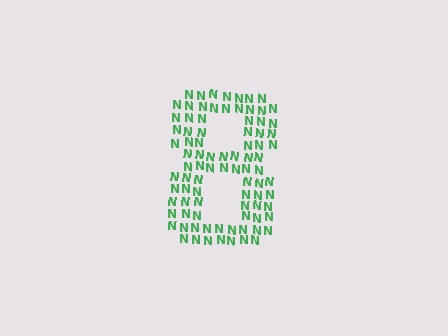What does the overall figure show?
The overall figure shows the digit 8.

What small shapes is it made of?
It is made of small letter N's.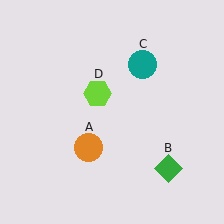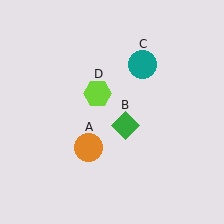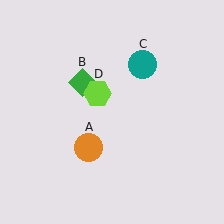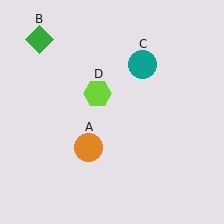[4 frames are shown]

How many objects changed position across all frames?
1 object changed position: green diamond (object B).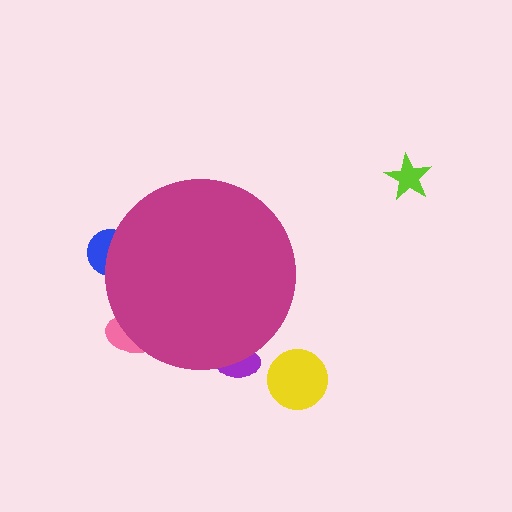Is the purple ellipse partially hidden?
Yes, the purple ellipse is partially hidden behind the magenta circle.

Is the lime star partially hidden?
No, the lime star is fully visible.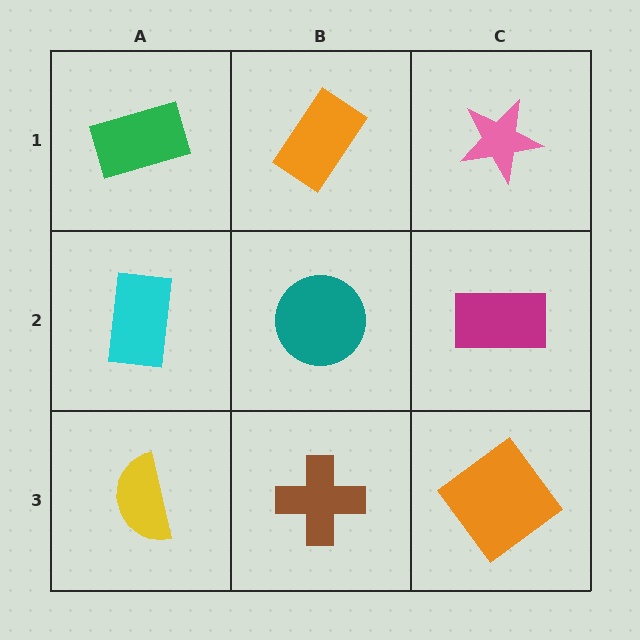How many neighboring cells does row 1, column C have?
2.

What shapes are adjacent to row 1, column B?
A teal circle (row 2, column B), a green rectangle (row 1, column A), a pink star (row 1, column C).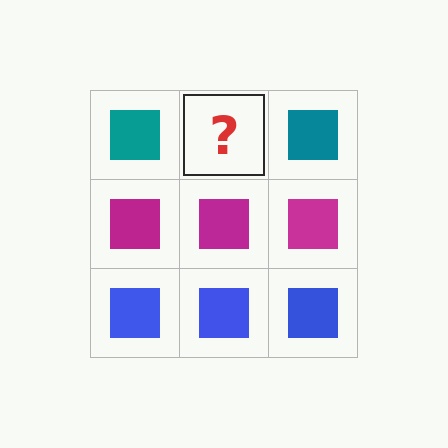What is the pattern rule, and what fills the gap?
The rule is that each row has a consistent color. The gap should be filled with a teal square.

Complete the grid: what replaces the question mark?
The question mark should be replaced with a teal square.